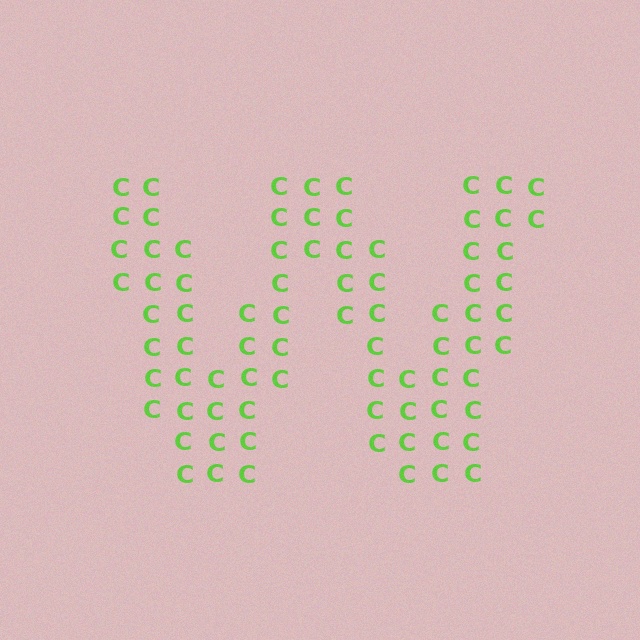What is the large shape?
The large shape is the letter W.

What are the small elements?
The small elements are letter C's.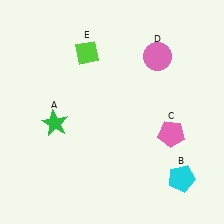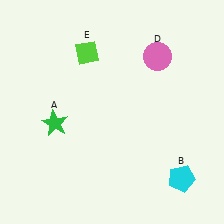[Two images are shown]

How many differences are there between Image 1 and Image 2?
There is 1 difference between the two images.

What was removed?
The pink pentagon (C) was removed in Image 2.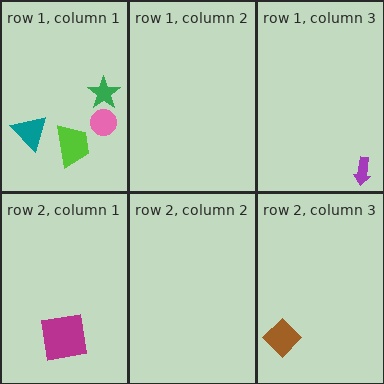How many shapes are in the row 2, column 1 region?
1.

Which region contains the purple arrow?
The row 1, column 3 region.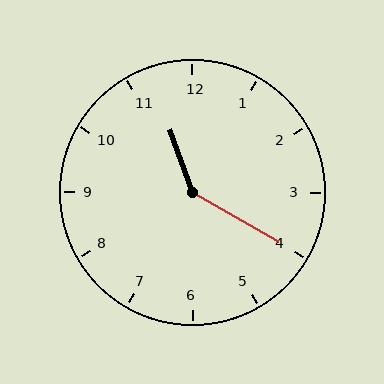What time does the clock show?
11:20.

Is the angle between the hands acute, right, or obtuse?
It is obtuse.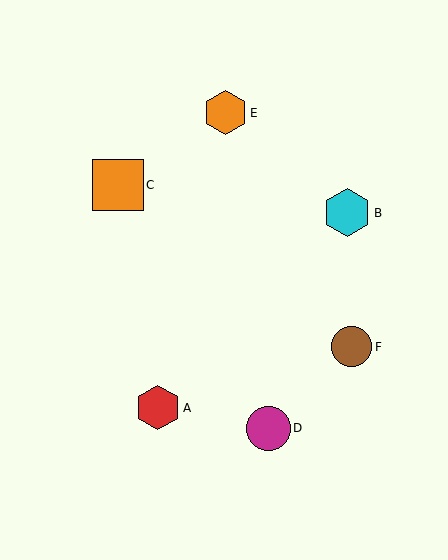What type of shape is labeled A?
Shape A is a red hexagon.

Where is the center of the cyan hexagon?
The center of the cyan hexagon is at (347, 213).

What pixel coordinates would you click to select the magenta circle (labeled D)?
Click at (268, 428) to select the magenta circle D.